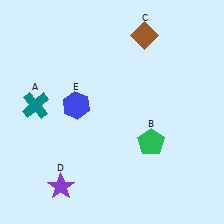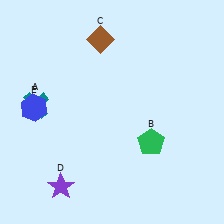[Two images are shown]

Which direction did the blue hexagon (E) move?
The blue hexagon (E) moved left.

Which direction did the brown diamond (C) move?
The brown diamond (C) moved left.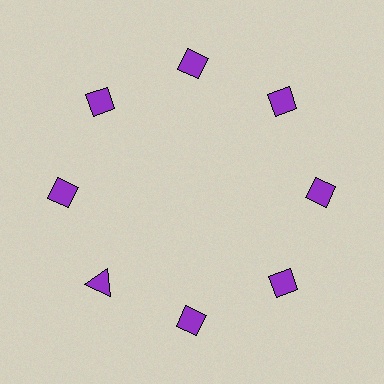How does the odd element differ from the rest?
It has a different shape: triangle instead of diamond.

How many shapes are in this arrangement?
There are 8 shapes arranged in a ring pattern.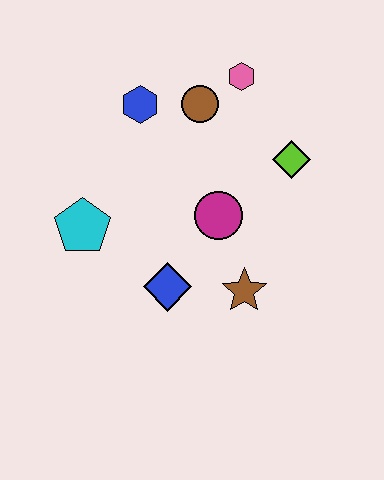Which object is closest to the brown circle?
The pink hexagon is closest to the brown circle.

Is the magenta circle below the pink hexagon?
Yes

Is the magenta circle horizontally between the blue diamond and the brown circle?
No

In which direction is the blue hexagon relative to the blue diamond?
The blue hexagon is above the blue diamond.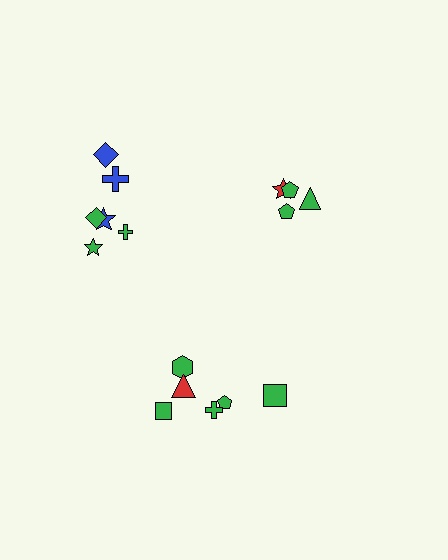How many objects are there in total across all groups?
There are 16 objects.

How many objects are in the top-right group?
There are 4 objects.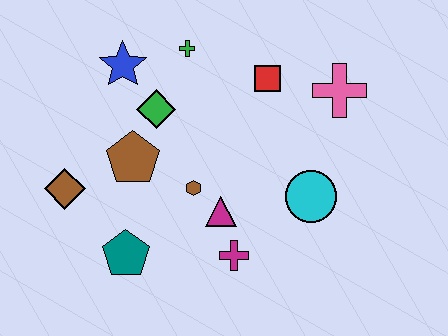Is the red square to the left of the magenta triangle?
No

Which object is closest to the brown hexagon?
The magenta triangle is closest to the brown hexagon.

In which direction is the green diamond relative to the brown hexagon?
The green diamond is above the brown hexagon.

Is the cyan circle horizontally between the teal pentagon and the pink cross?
Yes